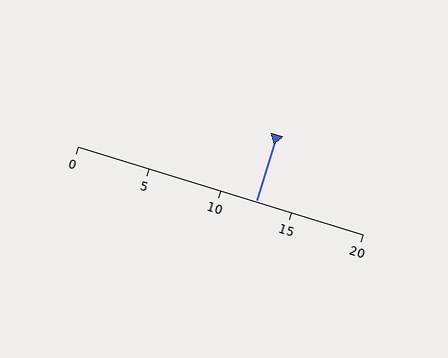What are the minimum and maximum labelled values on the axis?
The axis runs from 0 to 20.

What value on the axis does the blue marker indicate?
The marker indicates approximately 12.5.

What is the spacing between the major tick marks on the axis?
The major ticks are spaced 5 apart.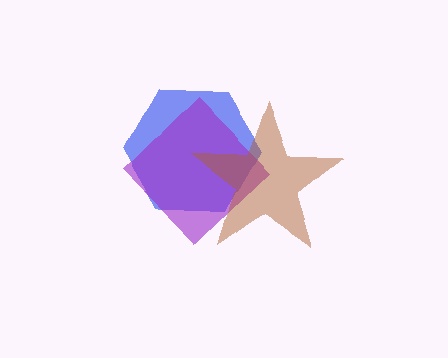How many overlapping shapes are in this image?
There are 3 overlapping shapes in the image.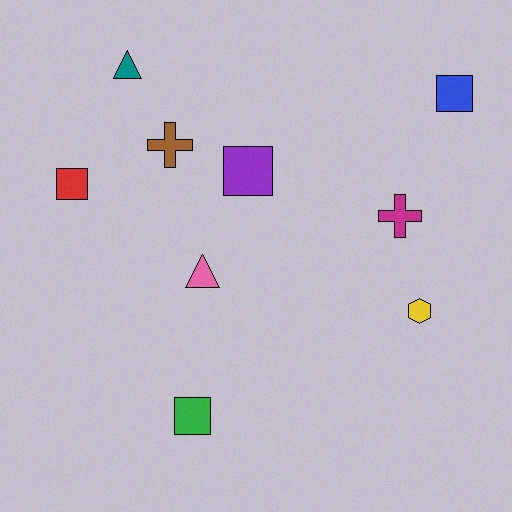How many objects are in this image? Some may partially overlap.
There are 9 objects.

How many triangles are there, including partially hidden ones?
There are 2 triangles.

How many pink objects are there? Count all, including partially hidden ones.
There is 1 pink object.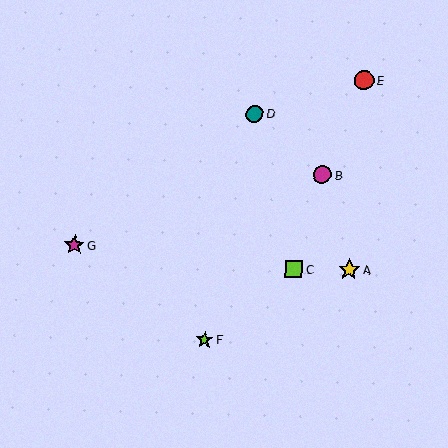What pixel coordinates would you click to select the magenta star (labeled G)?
Click at (75, 245) to select the magenta star G.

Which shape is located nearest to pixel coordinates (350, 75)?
The red circle (labeled E) at (364, 80) is nearest to that location.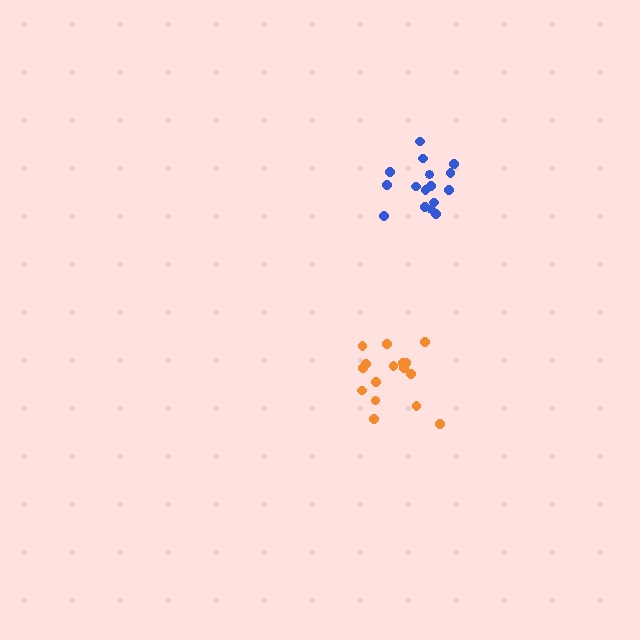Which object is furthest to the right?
The blue cluster is rightmost.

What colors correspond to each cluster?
The clusters are colored: blue, orange.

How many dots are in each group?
Group 1: 16 dots, Group 2: 16 dots (32 total).